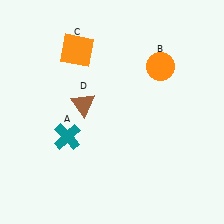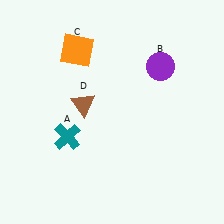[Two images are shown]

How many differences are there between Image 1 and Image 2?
There is 1 difference between the two images.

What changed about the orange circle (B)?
In Image 1, B is orange. In Image 2, it changed to purple.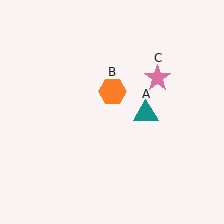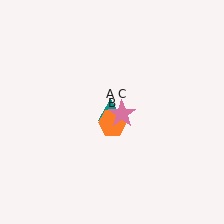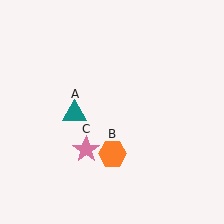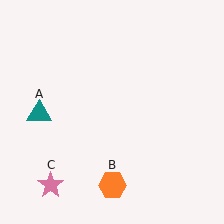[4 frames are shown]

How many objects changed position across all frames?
3 objects changed position: teal triangle (object A), orange hexagon (object B), pink star (object C).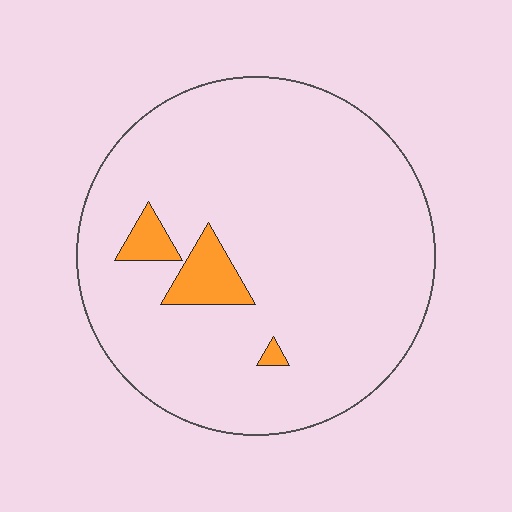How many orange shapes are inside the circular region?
3.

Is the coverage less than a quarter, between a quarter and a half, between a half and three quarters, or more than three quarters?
Less than a quarter.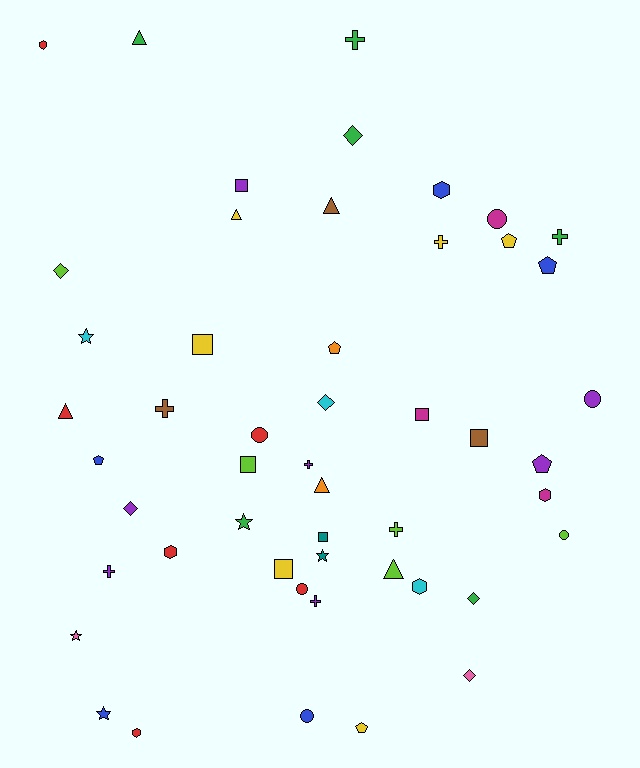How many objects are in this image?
There are 50 objects.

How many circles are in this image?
There are 6 circles.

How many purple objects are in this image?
There are 7 purple objects.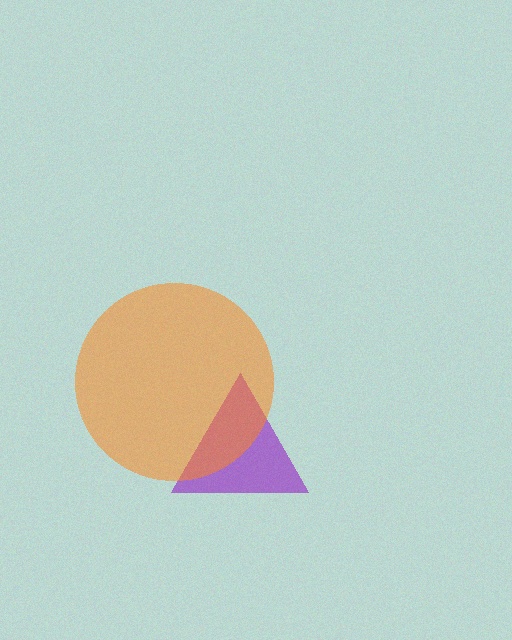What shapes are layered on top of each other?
The layered shapes are: a purple triangle, an orange circle.